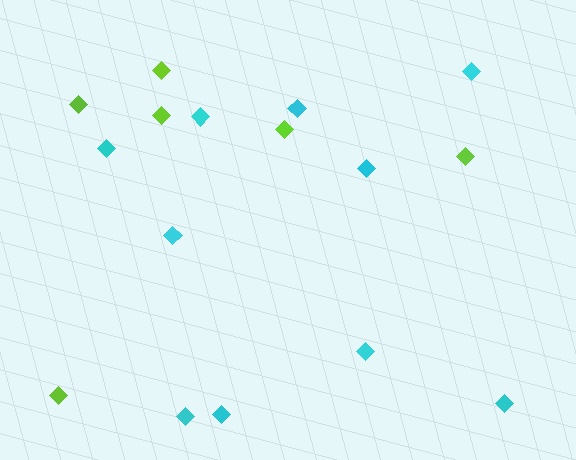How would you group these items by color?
There are 2 groups: one group of cyan diamonds (10) and one group of lime diamonds (6).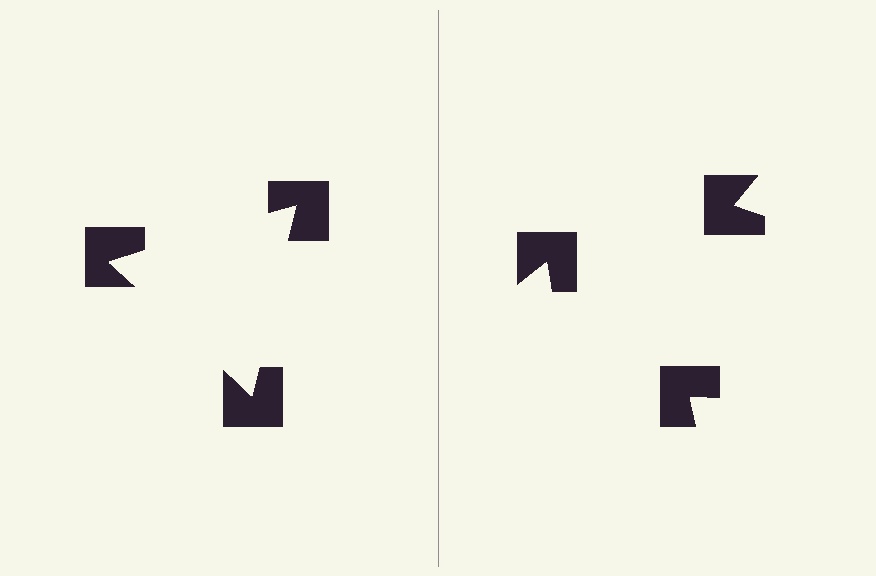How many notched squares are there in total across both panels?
6 — 3 on each side.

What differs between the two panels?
The notched squares are positioned identically on both sides; only the wedge orientations differ. On the left they align to a triangle; on the right they are misaligned.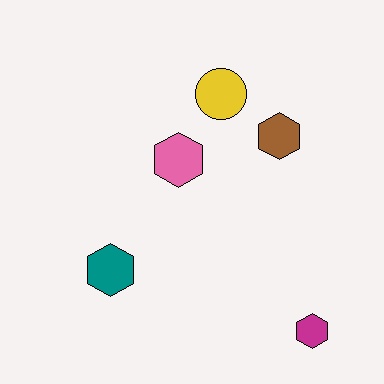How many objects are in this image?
There are 5 objects.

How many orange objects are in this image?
There are no orange objects.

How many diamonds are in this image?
There are no diamonds.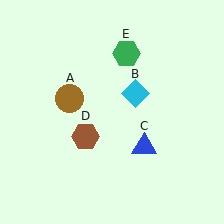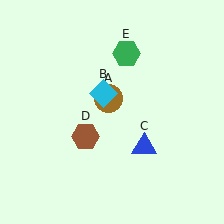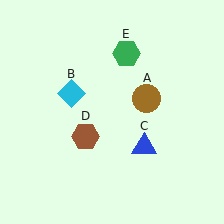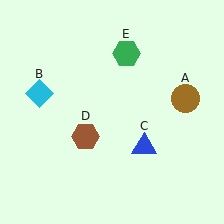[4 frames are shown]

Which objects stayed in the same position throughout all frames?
Blue triangle (object C) and brown hexagon (object D) and green hexagon (object E) remained stationary.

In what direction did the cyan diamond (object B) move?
The cyan diamond (object B) moved left.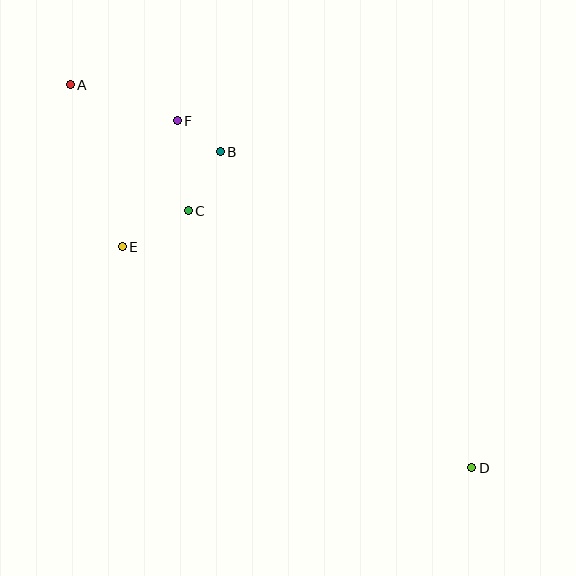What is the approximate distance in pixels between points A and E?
The distance between A and E is approximately 170 pixels.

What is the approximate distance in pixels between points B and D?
The distance between B and D is approximately 404 pixels.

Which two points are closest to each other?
Points B and F are closest to each other.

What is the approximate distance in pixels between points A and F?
The distance between A and F is approximately 113 pixels.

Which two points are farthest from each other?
Points A and D are farthest from each other.